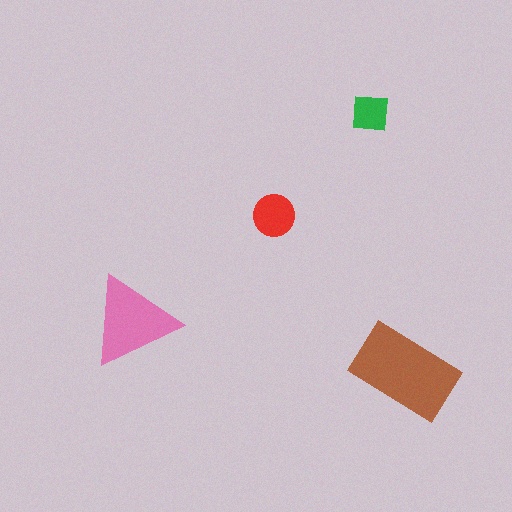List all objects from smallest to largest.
The green square, the red circle, the pink triangle, the brown rectangle.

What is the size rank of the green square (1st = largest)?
4th.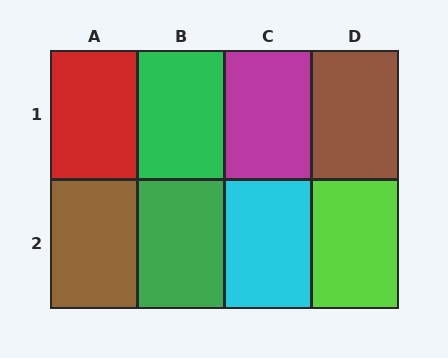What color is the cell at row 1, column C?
Magenta.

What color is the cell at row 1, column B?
Green.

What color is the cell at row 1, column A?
Red.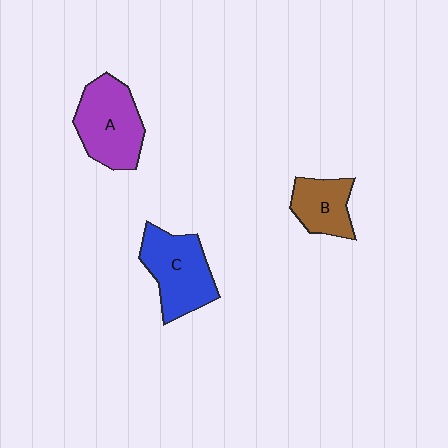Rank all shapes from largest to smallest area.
From largest to smallest: A (purple), C (blue), B (brown).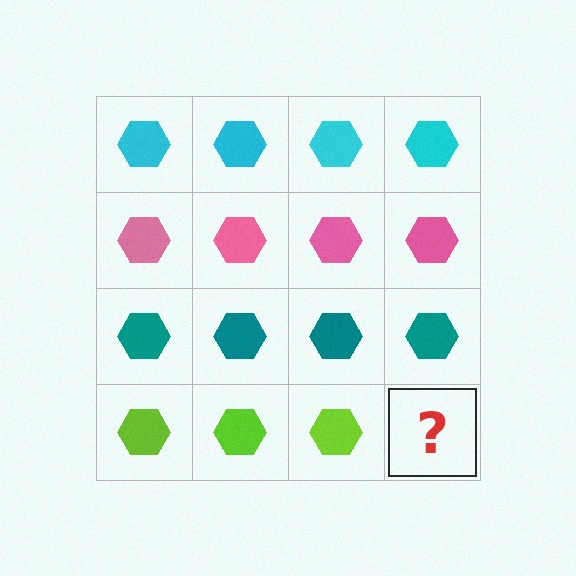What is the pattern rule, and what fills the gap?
The rule is that each row has a consistent color. The gap should be filled with a lime hexagon.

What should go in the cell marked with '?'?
The missing cell should contain a lime hexagon.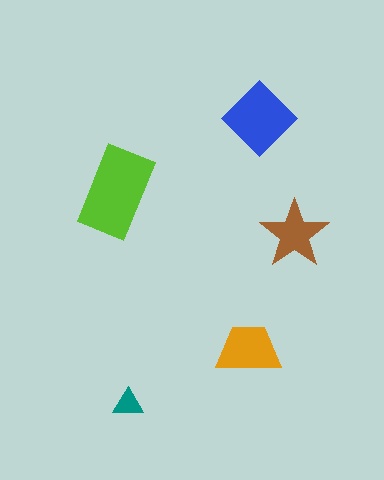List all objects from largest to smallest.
The lime rectangle, the blue diamond, the orange trapezoid, the brown star, the teal triangle.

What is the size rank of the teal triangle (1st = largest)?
5th.